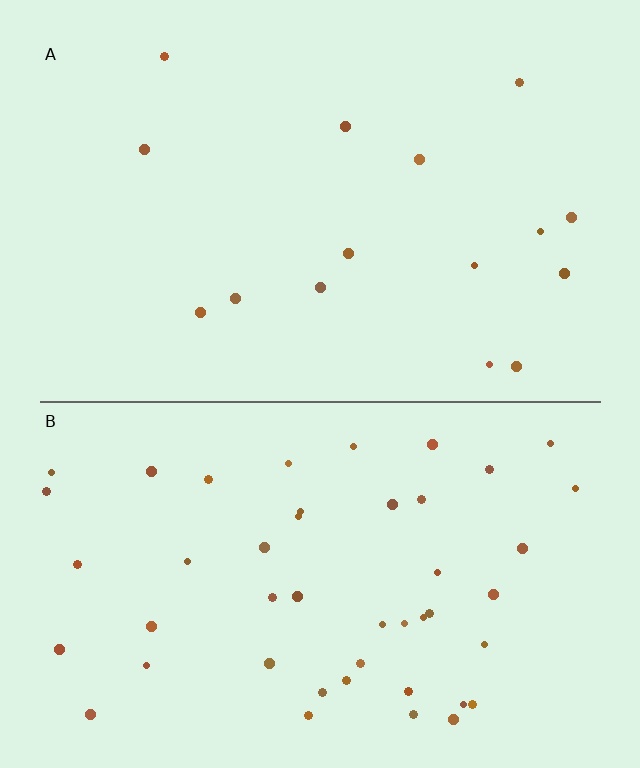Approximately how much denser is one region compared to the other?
Approximately 3.0× — region B over region A.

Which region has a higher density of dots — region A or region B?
B (the bottom).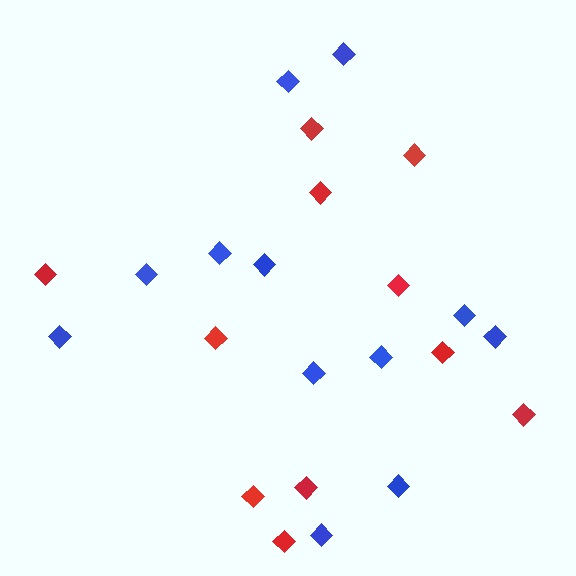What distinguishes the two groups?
There are 2 groups: one group of red diamonds (11) and one group of blue diamonds (12).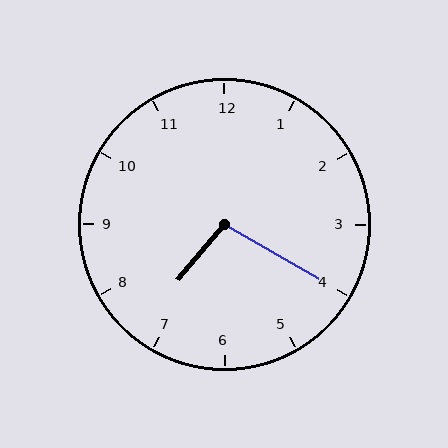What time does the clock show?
7:20.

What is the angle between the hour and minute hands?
Approximately 100 degrees.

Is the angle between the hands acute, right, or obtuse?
It is obtuse.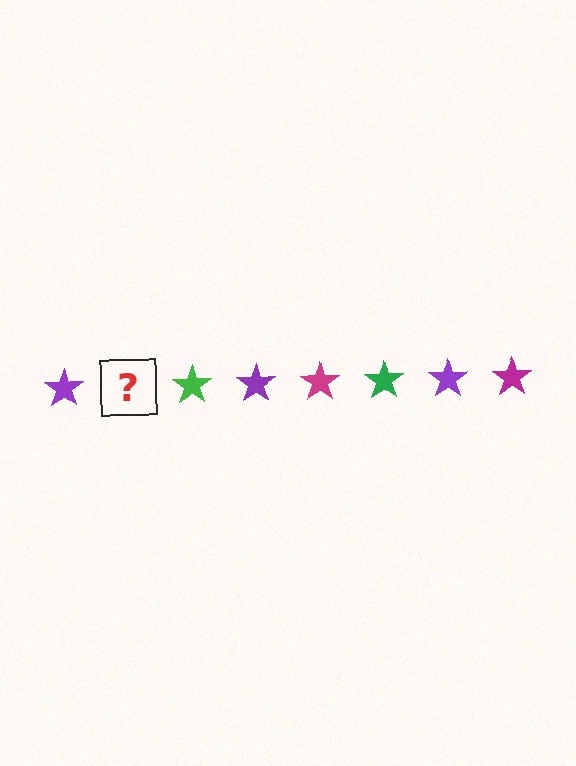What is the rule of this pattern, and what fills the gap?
The rule is that the pattern cycles through purple, magenta, green stars. The gap should be filled with a magenta star.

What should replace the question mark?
The question mark should be replaced with a magenta star.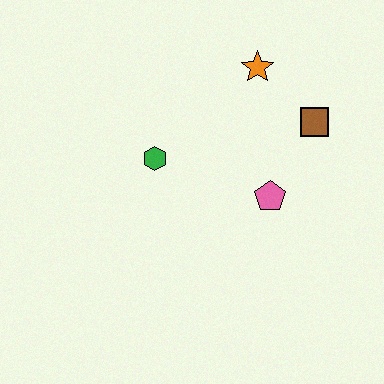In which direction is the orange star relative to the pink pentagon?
The orange star is above the pink pentagon.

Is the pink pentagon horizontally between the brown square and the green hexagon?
Yes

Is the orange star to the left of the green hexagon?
No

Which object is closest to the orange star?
The brown square is closest to the orange star.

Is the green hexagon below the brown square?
Yes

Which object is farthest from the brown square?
The green hexagon is farthest from the brown square.